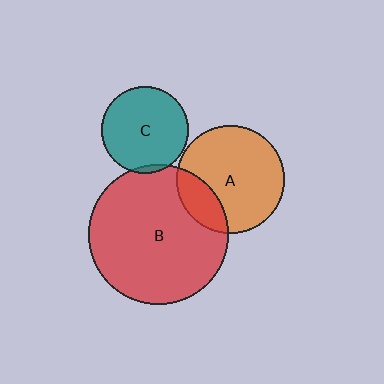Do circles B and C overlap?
Yes.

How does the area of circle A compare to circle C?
Approximately 1.5 times.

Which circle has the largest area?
Circle B (red).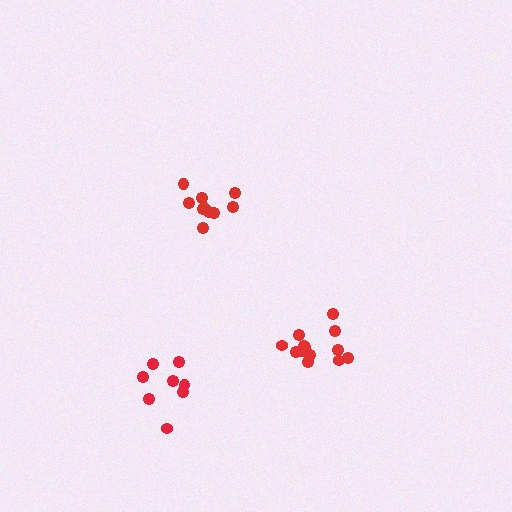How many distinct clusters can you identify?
There are 3 distinct clusters.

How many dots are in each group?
Group 1: 8 dots, Group 2: 10 dots, Group 3: 13 dots (31 total).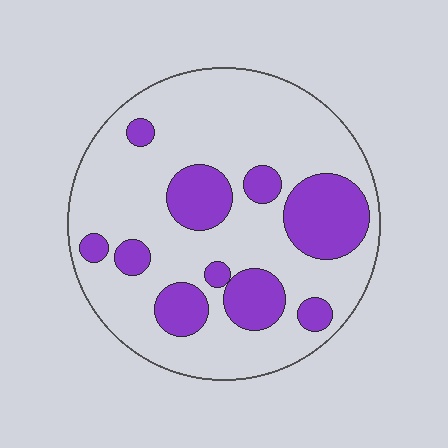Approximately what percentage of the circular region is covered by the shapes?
Approximately 25%.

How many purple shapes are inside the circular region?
10.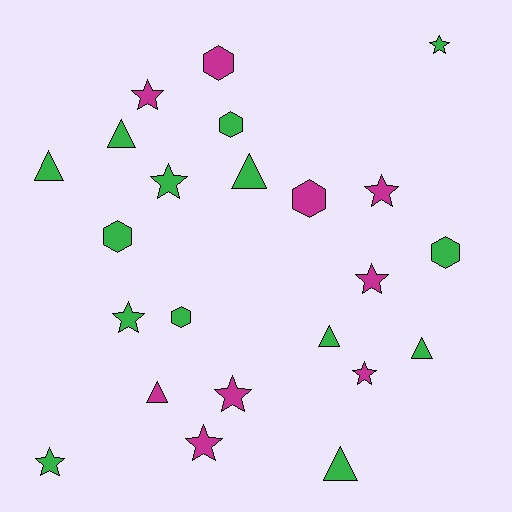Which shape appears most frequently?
Star, with 10 objects.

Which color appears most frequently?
Green, with 14 objects.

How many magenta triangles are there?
There is 1 magenta triangle.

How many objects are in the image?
There are 23 objects.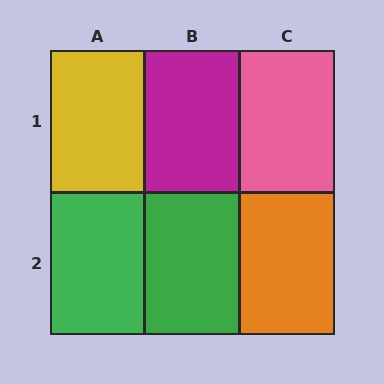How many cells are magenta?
1 cell is magenta.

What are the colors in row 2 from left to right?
Green, green, orange.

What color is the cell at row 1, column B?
Magenta.